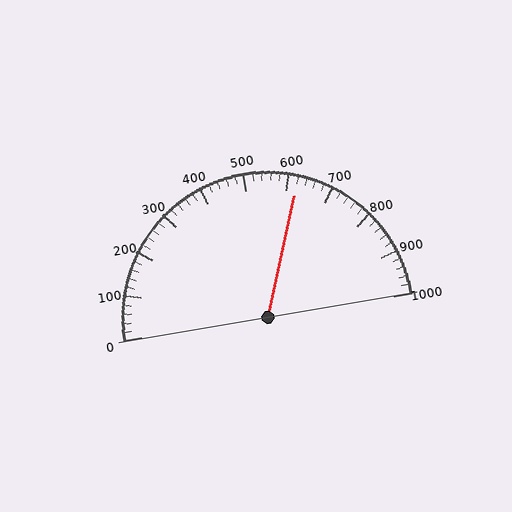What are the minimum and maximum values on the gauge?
The gauge ranges from 0 to 1000.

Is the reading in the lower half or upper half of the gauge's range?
The reading is in the upper half of the range (0 to 1000).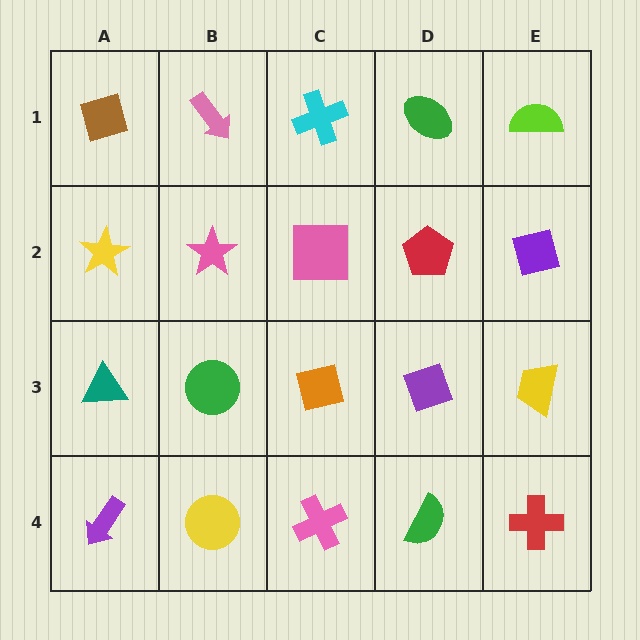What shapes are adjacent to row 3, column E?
A purple square (row 2, column E), a red cross (row 4, column E), a purple diamond (row 3, column D).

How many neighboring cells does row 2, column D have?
4.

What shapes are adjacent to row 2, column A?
A brown diamond (row 1, column A), a teal triangle (row 3, column A), a pink star (row 2, column B).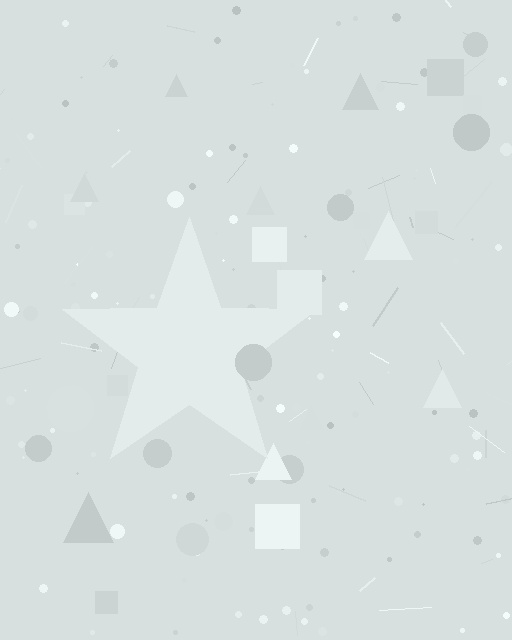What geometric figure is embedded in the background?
A star is embedded in the background.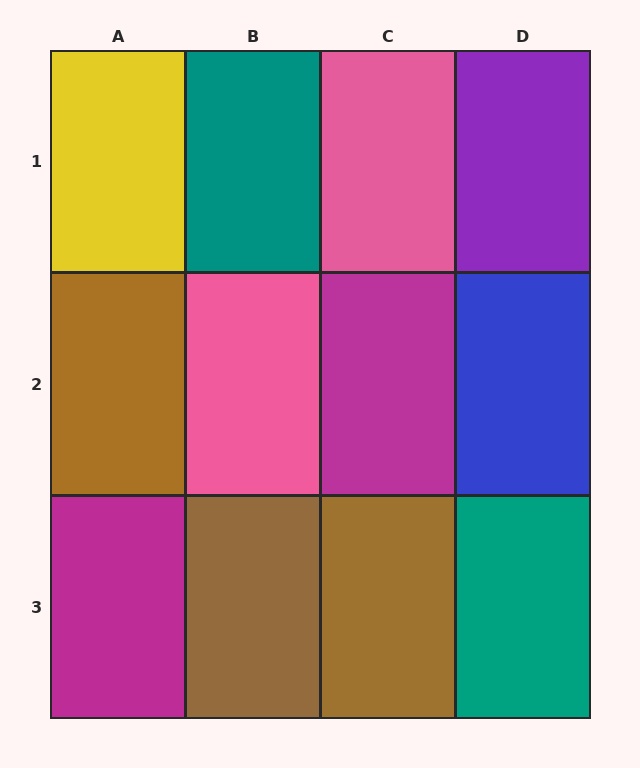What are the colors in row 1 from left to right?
Yellow, teal, pink, purple.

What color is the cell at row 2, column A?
Brown.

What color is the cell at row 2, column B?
Pink.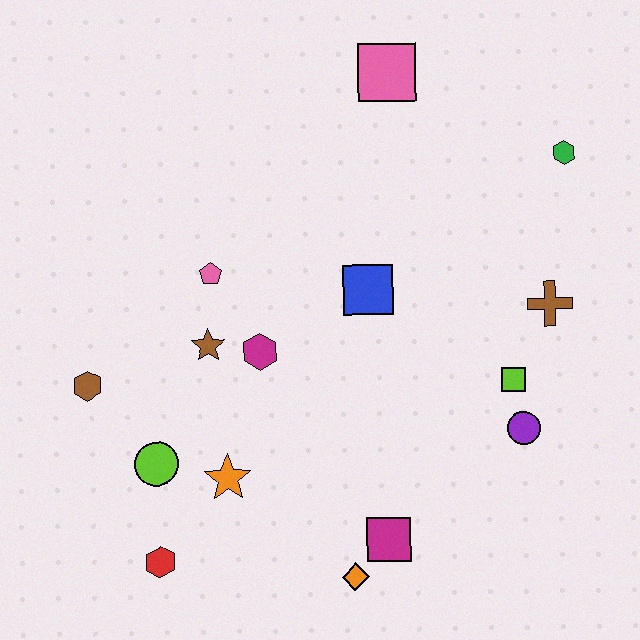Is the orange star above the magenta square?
Yes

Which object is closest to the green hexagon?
The brown cross is closest to the green hexagon.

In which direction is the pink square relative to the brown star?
The pink square is above the brown star.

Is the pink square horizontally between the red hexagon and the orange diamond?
No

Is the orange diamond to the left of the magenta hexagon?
No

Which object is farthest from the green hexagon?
The red hexagon is farthest from the green hexagon.